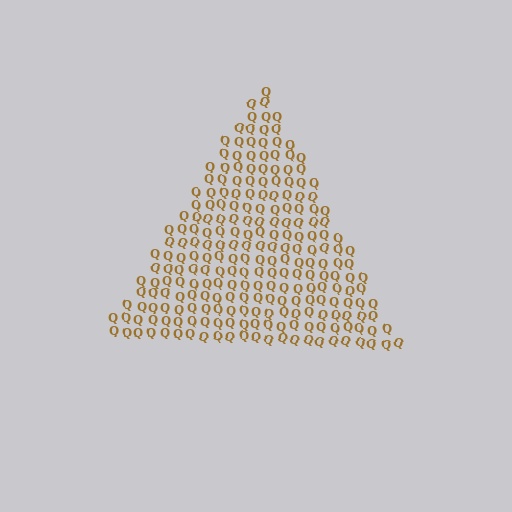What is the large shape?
The large shape is a triangle.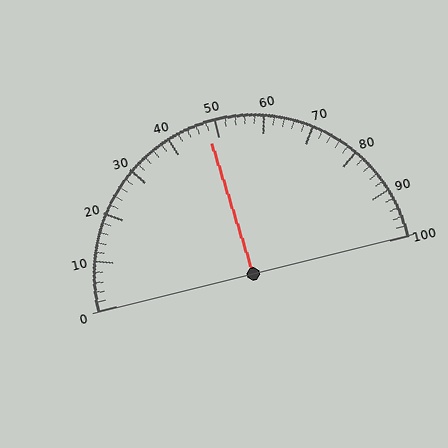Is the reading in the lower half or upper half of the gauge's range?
The reading is in the lower half of the range (0 to 100).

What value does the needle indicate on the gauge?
The needle indicates approximately 48.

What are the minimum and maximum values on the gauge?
The gauge ranges from 0 to 100.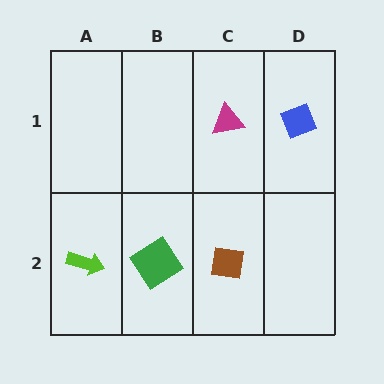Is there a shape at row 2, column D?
No, that cell is empty.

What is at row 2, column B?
A green diamond.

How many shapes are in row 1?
2 shapes.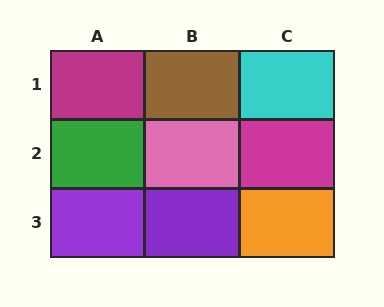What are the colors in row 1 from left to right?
Magenta, brown, cyan.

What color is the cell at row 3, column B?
Purple.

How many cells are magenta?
2 cells are magenta.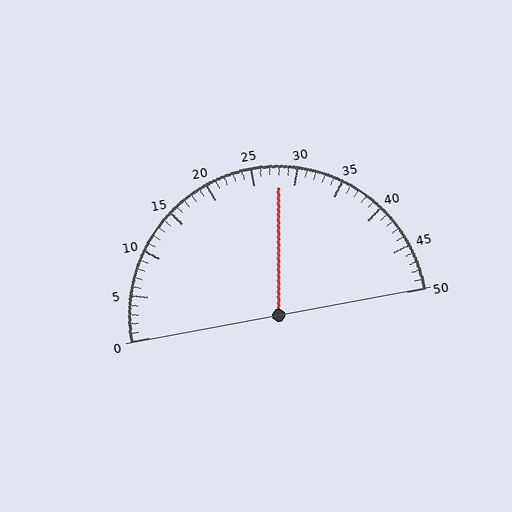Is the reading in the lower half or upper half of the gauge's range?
The reading is in the upper half of the range (0 to 50).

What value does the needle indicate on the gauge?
The needle indicates approximately 28.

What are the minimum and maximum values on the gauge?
The gauge ranges from 0 to 50.